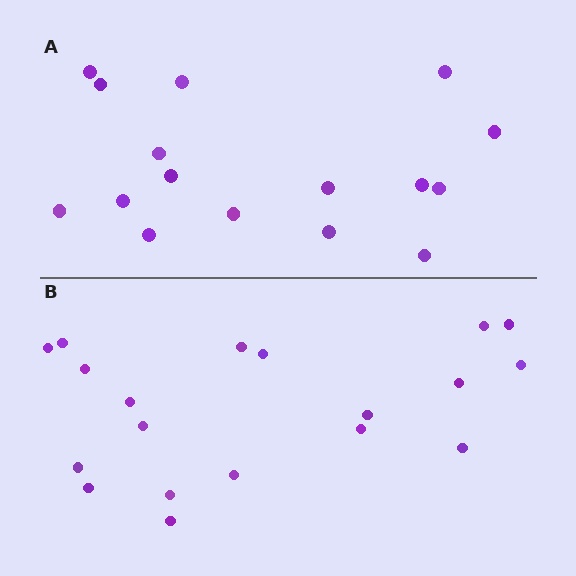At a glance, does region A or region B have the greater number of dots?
Region B (the bottom region) has more dots.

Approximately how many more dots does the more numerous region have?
Region B has just a few more — roughly 2 or 3 more dots than region A.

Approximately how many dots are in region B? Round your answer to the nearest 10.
About 20 dots. (The exact count is 19, which rounds to 20.)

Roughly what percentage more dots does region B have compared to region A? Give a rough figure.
About 20% more.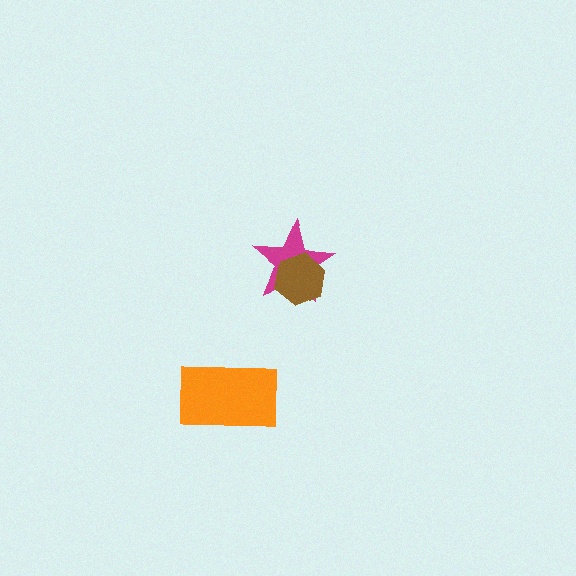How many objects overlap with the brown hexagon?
1 object overlaps with the brown hexagon.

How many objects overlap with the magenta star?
1 object overlaps with the magenta star.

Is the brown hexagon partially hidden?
No, no other shape covers it.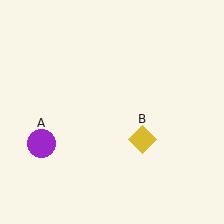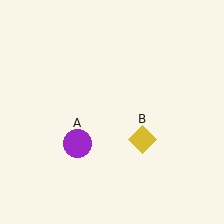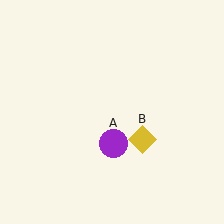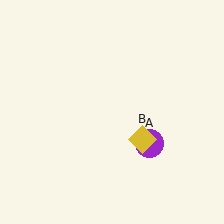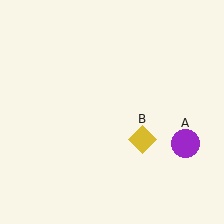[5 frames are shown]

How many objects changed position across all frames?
1 object changed position: purple circle (object A).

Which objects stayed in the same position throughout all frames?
Yellow diamond (object B) remained stationary.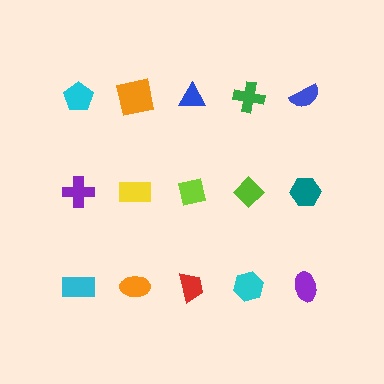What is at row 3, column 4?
A cyan hexagon.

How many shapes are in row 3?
5 shapes.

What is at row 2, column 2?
A yellow rectangle.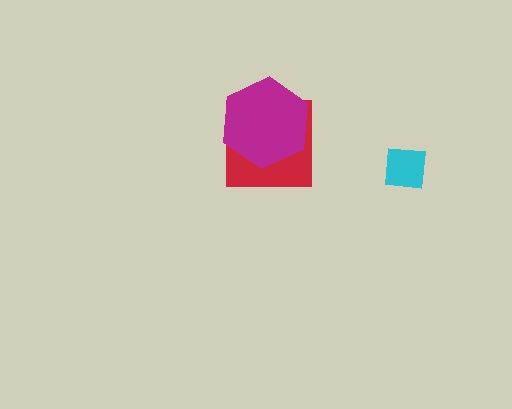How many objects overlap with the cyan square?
0 objects overlap with the cyan square.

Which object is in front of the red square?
The magenta hexagon is in front of the red square.